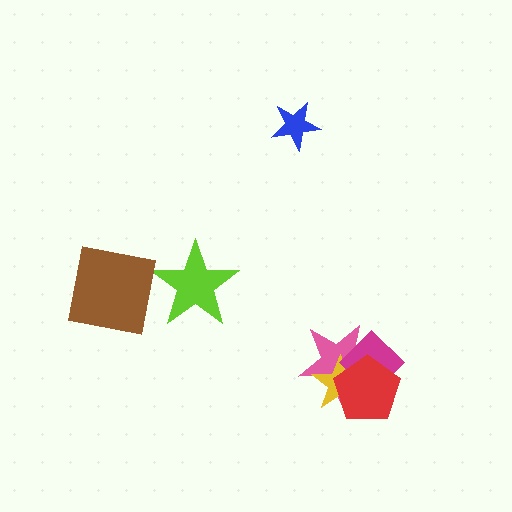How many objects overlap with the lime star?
0 objects overlap with the lime star.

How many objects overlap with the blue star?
0 objects overlap with the blue star.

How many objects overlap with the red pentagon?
3 objects overlap with the red pentagon.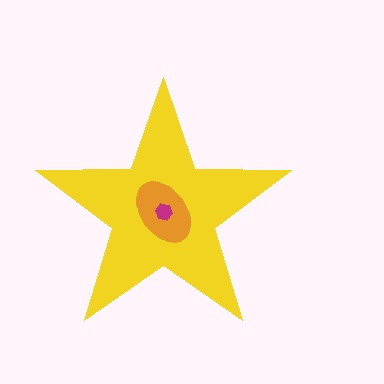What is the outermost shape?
The yellow star.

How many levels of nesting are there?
3.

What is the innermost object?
The magenta hexagon.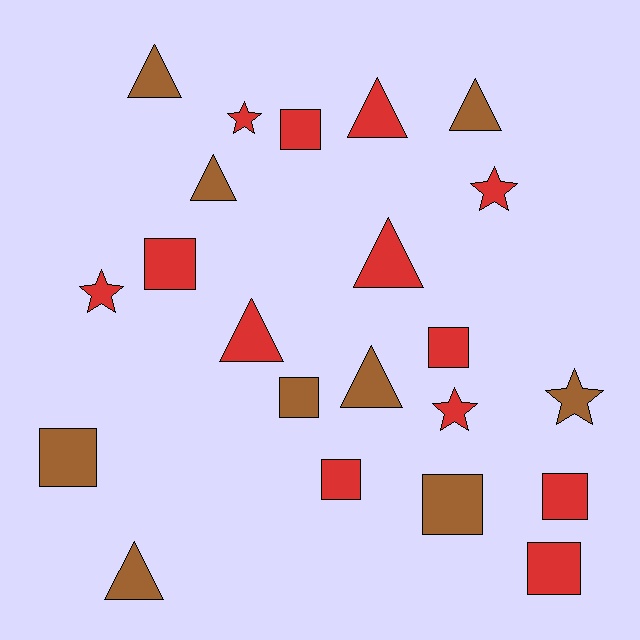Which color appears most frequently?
Red, with 13 objects.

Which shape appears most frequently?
Square, with 9 objects.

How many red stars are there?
There are 4 red stars.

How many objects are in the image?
There are 22 objects.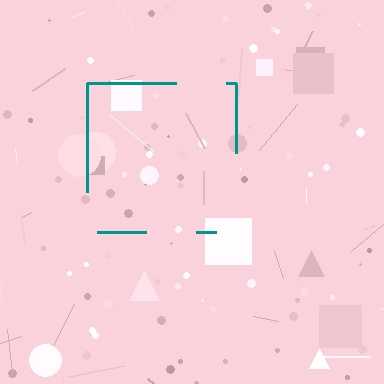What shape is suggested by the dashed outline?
The dashed outline suggests a square.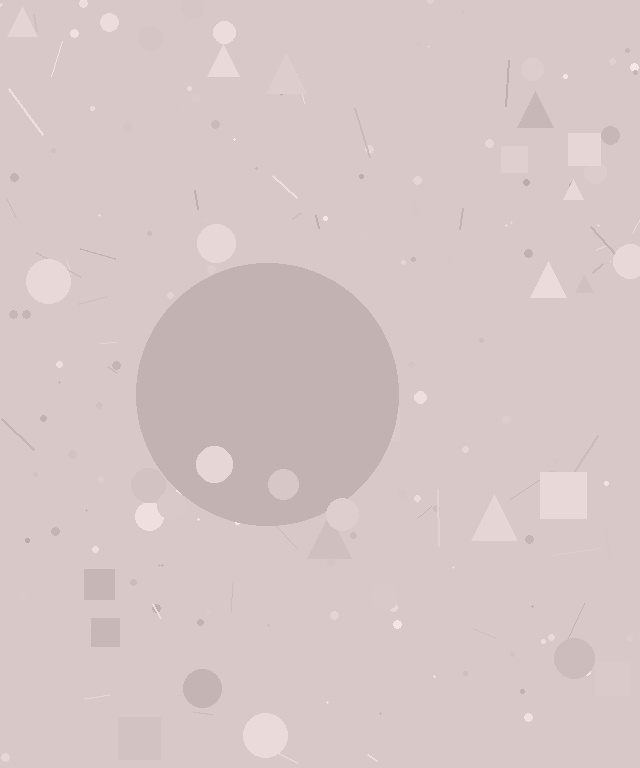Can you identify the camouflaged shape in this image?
The camouflaged shape is a circle.